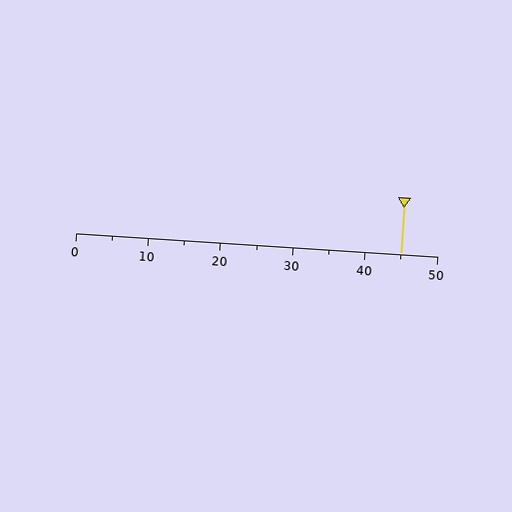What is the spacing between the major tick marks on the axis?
The major ticks are spaced 10 apart.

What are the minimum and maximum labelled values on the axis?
The axis runs from 0 to 50.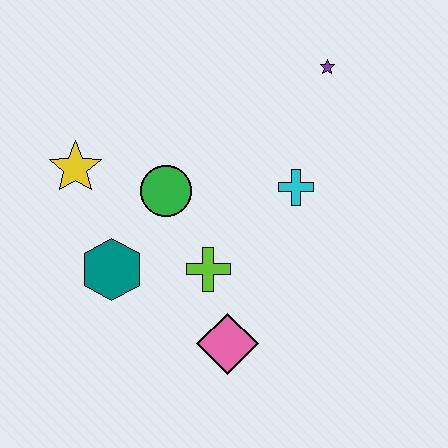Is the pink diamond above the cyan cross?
No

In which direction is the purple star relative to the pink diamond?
The purple star is above the pink diamond.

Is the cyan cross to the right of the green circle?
Yes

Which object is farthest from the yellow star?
The purple star is farthest from the yellow star.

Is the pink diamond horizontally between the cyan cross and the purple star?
No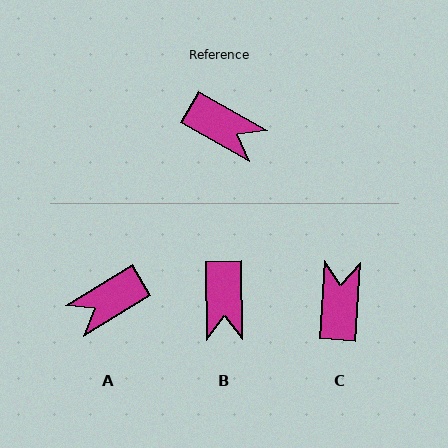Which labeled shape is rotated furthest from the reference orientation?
A, about 120 degrees away.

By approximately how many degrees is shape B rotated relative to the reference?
Approximately 60 degrees clockwise.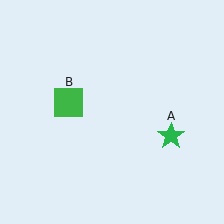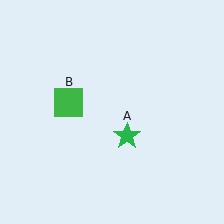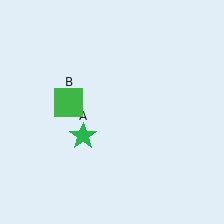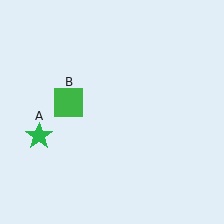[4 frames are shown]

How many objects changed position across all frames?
1 object changed position: green star (object A).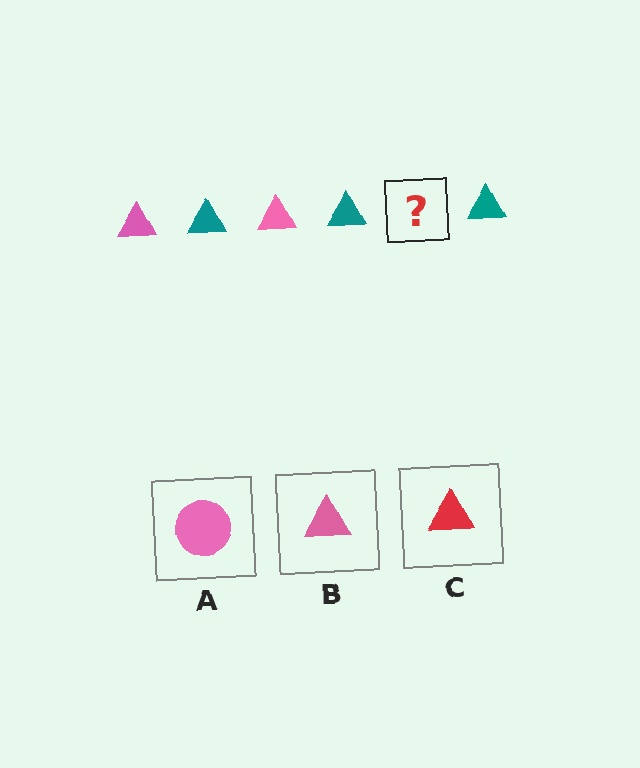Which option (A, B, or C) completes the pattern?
B.